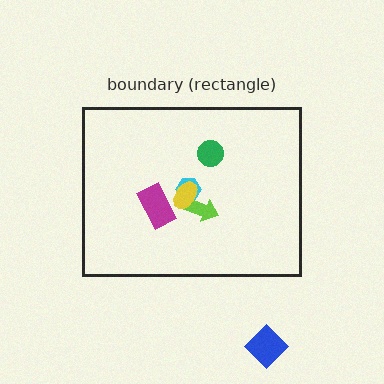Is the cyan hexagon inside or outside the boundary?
Inside.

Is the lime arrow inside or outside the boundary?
Inside.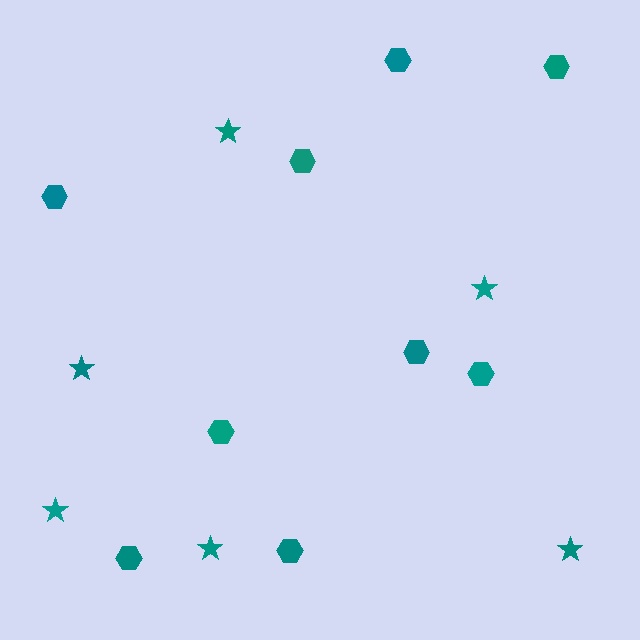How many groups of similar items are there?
There are 2 groups: one group of hexagons (9) and one group of stars (6).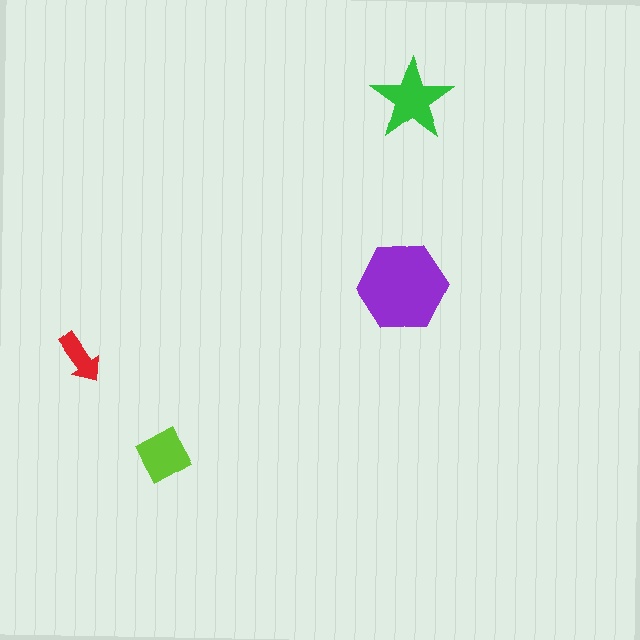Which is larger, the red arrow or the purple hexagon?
The purple hexagon.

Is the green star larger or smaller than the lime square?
Larger.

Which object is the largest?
The purple hexagon.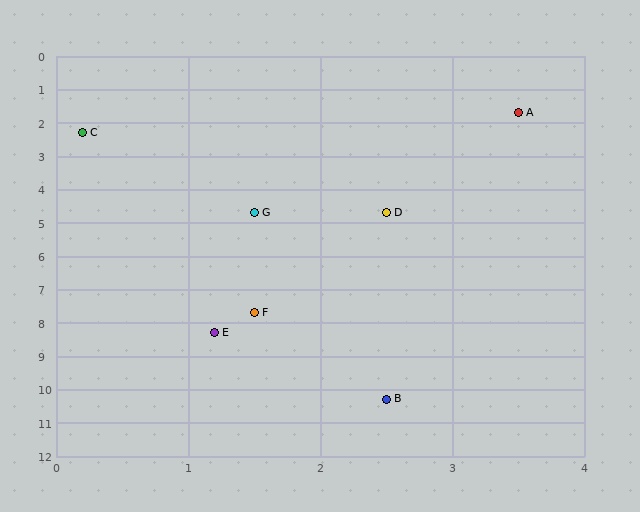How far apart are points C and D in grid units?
Points C and D are about 3.3 grid units apart.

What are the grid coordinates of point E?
Point E is at approximately (1.2, 8.3).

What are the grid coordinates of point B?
Point B is at approximately (2.5, 10.3).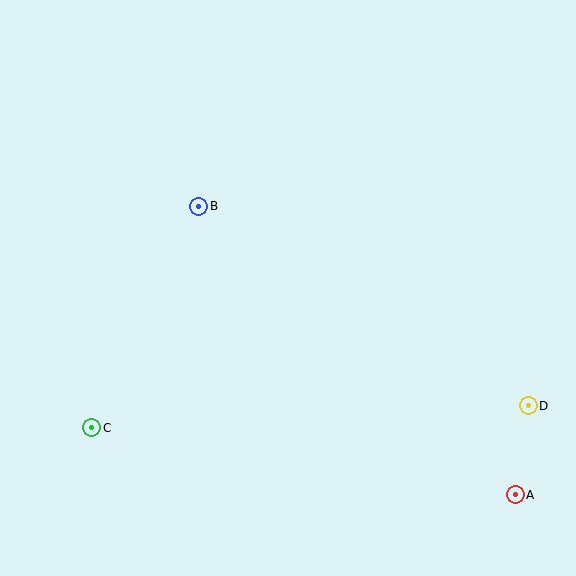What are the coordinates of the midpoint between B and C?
The midpoint between B and C is at (145, 317).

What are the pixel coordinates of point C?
Point C is at (92, 428).